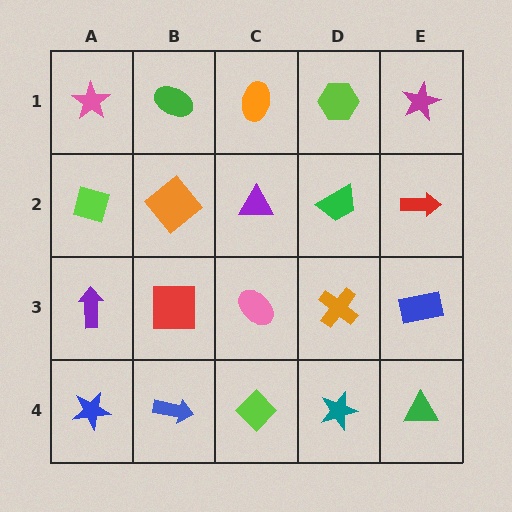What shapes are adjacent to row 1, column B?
An orange diamond (row 2, column B), a pink star (row 1, column A), an orange ellipse (row 1, column C).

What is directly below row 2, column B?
A red square.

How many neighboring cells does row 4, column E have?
2.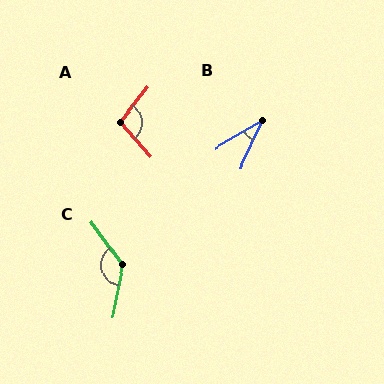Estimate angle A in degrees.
Approximately 99 degrees.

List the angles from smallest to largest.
B (35°), A (99°), C (132°).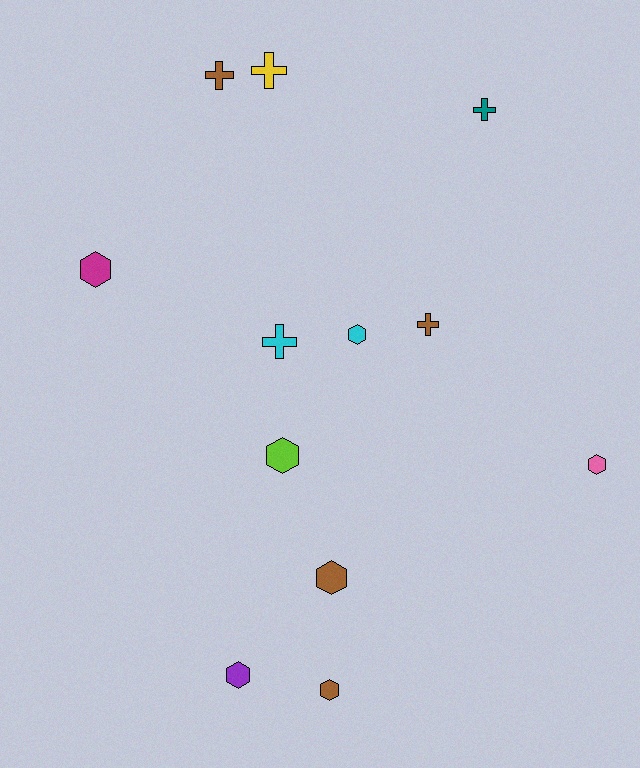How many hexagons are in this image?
There are 7 hexagons.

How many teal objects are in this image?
There is 1 teal object.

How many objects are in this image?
There are 12 objects.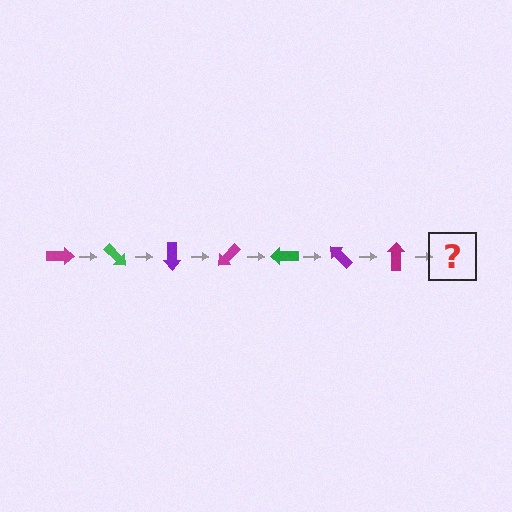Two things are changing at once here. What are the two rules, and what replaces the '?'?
The two rules are that it rotates 45 degrees each step and the color cycles through magenta, green, and purple. The '?' should be a green arrow, rotated 315 degrees from the start.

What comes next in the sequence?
The next element should be a green arrow, rotated 315 degrees from the start.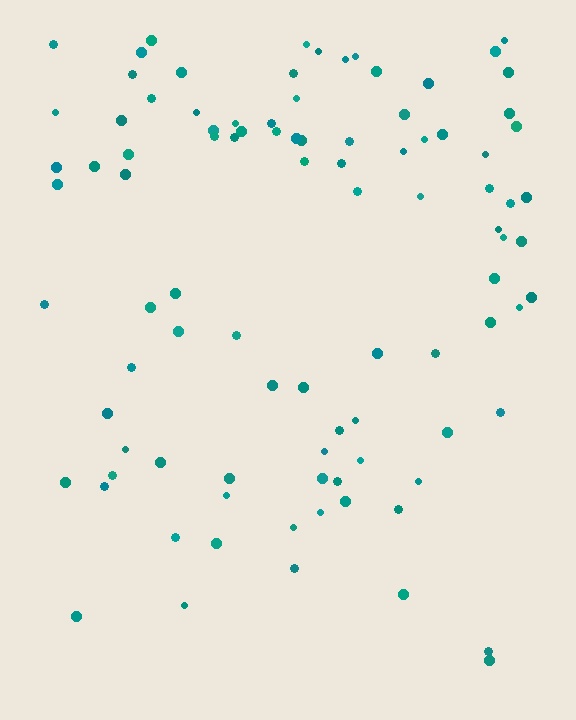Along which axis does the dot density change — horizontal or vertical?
Vertical.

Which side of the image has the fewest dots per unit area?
The bottom.